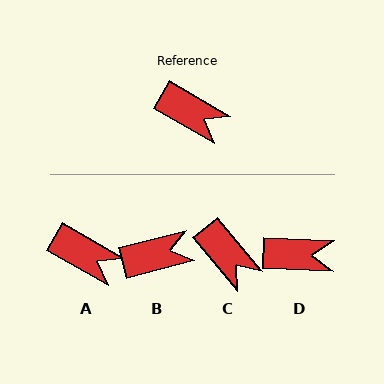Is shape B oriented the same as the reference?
No, it is off by about 45 degrees.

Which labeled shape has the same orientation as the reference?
A.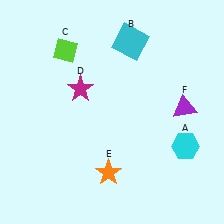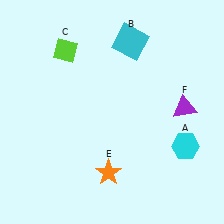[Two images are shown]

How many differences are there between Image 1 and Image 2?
There is 1 difference between the two images.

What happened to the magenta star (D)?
The magenta star (D) was removed in Image 2. It was in the top-left area of Image 1.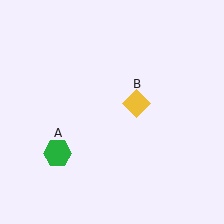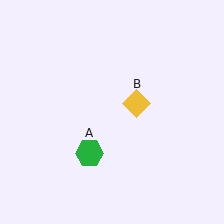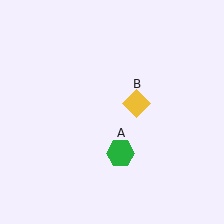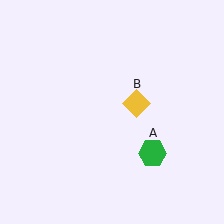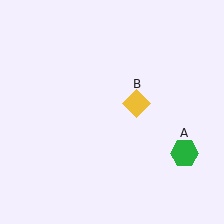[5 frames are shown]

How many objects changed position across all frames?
1 object changed position: green hexagon (object A).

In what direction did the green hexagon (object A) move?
The green hexagon (object A) moved right.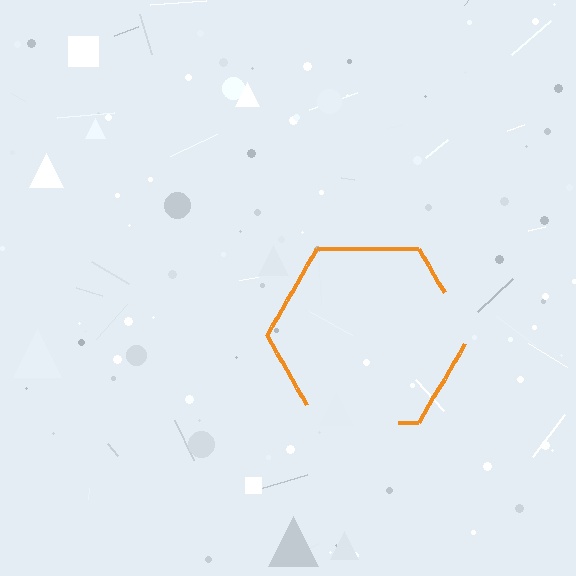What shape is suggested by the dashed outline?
The dashed outline suggests a hexagon.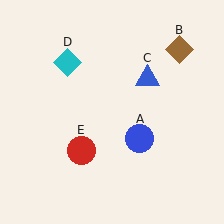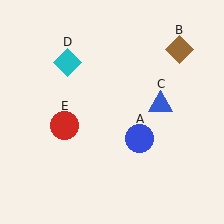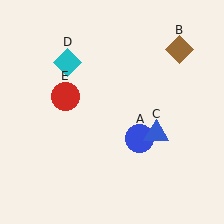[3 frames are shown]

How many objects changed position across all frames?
2 objects changed position: blue triangle (object C), red circle (object E).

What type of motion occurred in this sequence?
The blue triangle (object C), red circle (object E) rotated clockwise around the center of the scene.